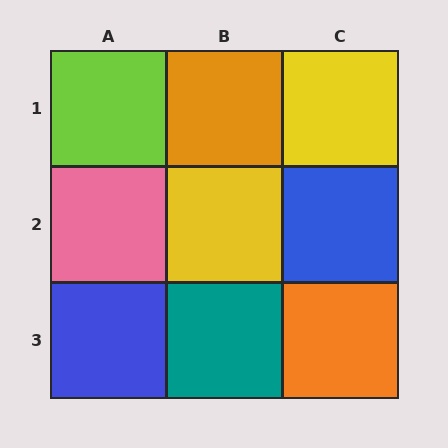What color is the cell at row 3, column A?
Blue.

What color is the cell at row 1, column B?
Orange.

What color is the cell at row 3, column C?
Orange.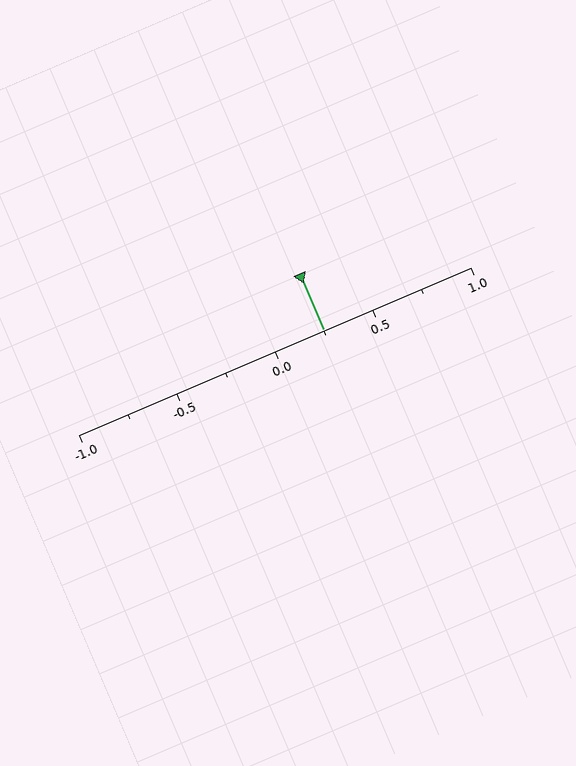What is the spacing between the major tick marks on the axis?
The major ticks are spaced 0.5 apart.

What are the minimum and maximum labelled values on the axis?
The axis runs from -1.0 to 1.0.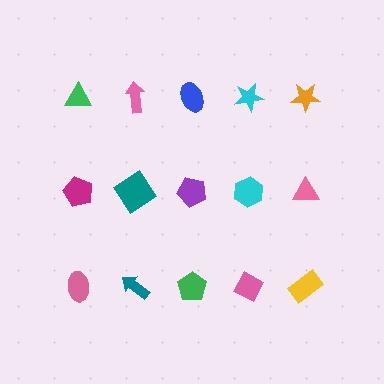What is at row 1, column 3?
A blue ellipse.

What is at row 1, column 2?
A pink arrow.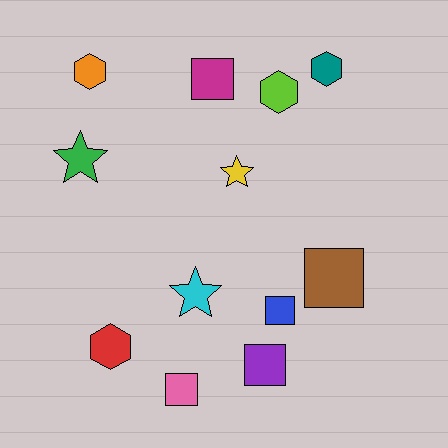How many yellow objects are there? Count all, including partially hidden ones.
There is 1 yellow object.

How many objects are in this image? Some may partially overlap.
There are 12 objects.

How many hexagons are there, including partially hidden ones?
There are 4 hexagons.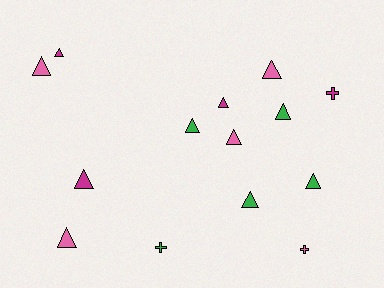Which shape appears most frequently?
Triangle, with 11 objects.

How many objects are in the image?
There are 14 objects.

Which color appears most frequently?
Pink, with 5 objects.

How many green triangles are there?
There are 4 green triangles.